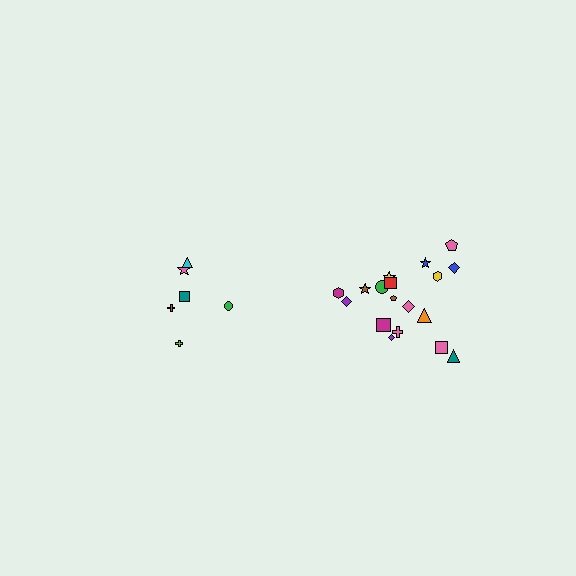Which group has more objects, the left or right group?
The right group.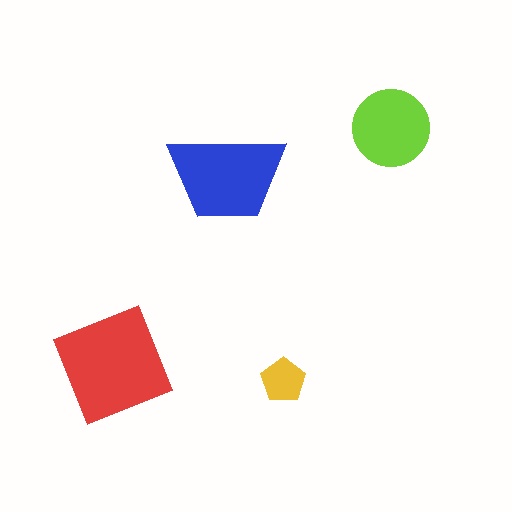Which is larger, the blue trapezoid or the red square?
The red square.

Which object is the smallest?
The yellow pentagon.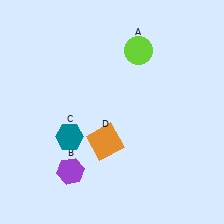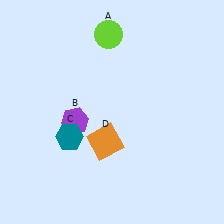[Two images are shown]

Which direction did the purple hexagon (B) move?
The purple hexagon (B) moved up.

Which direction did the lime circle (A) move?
The lime circle (A) moved left.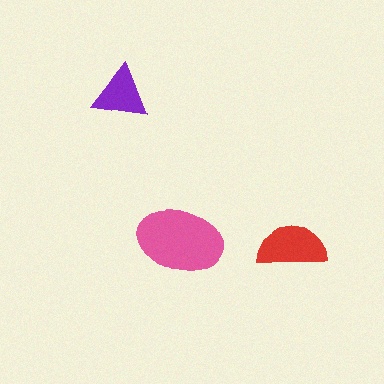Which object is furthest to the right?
The red semicircle is rightmost.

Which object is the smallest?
The purple triangle.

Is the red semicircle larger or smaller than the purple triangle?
Larger.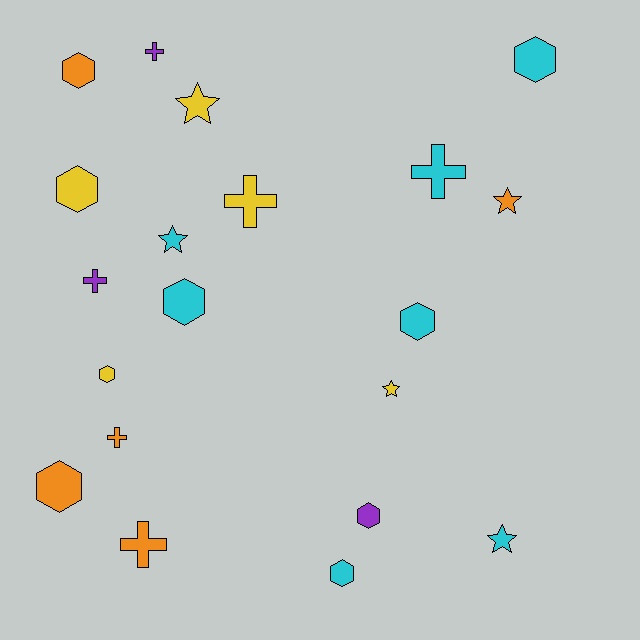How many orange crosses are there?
There are 2 orange crosses.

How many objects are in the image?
There are 20 objects.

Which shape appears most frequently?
Hexagon, with 9 objects.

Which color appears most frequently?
Cyan, with 7 objects.